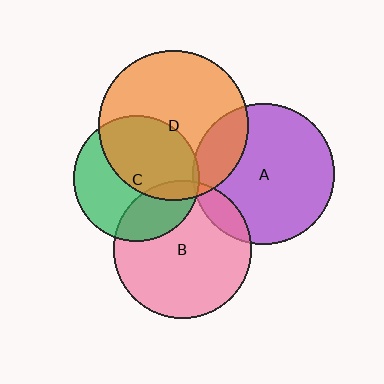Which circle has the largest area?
Circle D (orange).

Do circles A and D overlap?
Yes.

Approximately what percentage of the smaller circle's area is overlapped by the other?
Approximately 20%.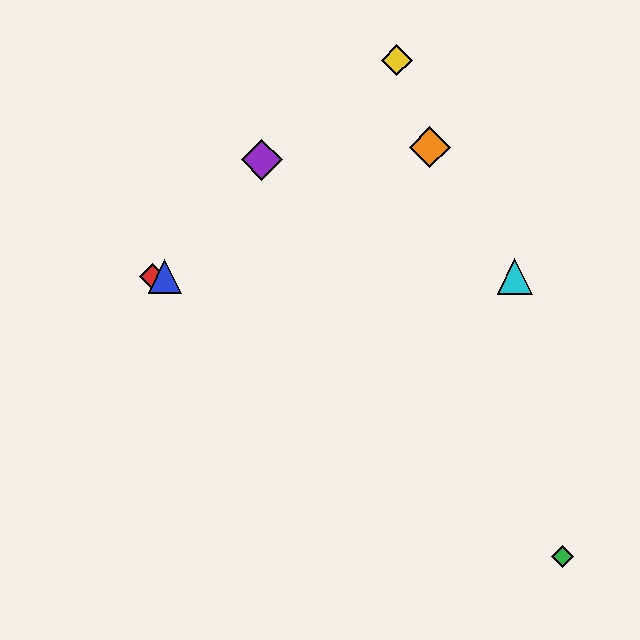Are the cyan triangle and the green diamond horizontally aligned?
No, the cyan triangle is at y≈276 and the green diamond is at y≈556.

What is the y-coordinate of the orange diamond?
The orange diamond is at y≈147.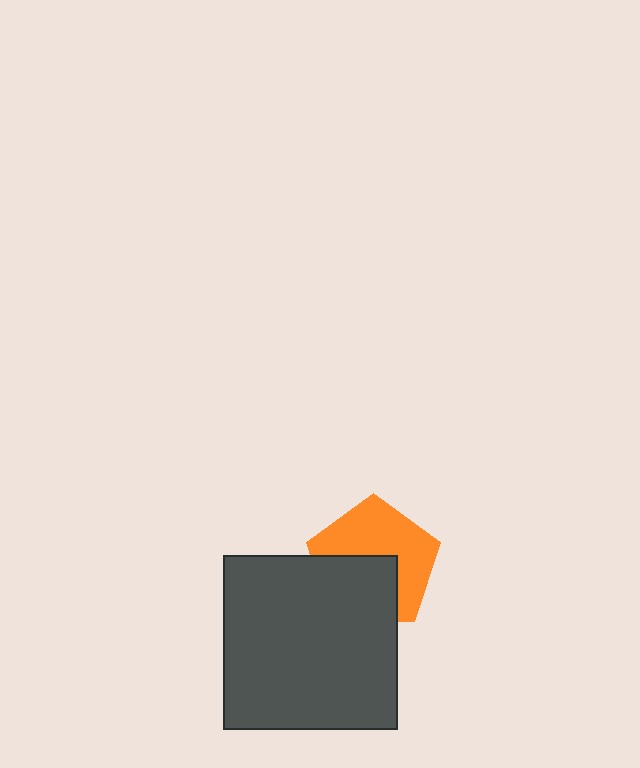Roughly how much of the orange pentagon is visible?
About half of it is visible (roughly 58%).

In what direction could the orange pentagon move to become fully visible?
The orange pentagon could move up. That would shift it out from behind the dark gray square entirely.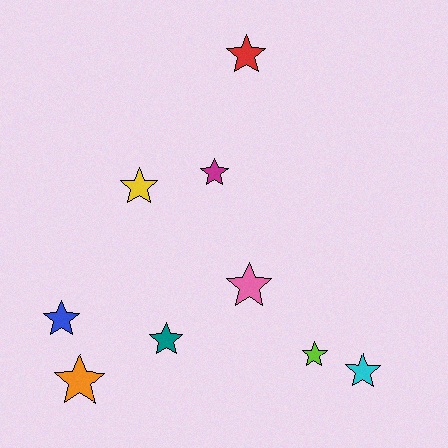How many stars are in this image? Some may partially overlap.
There are 9 stars.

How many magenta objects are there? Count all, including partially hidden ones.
There is 1 magenta object.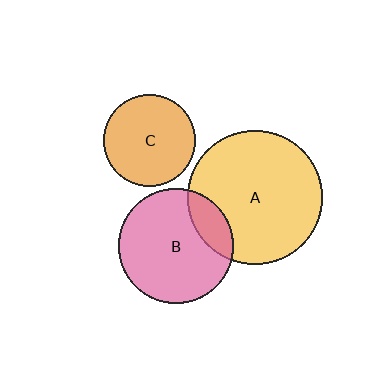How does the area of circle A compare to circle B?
Approximately 1.3 times.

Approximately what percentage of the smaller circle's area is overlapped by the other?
Approximately 20%.